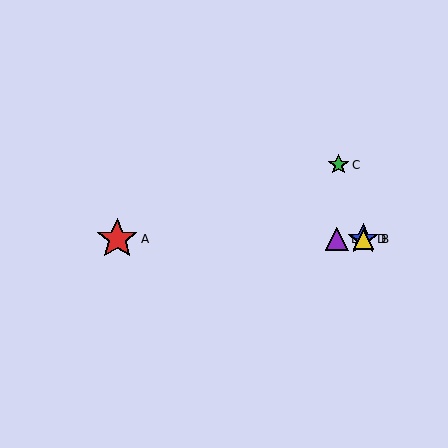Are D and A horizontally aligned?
Yes, both are at y≈239.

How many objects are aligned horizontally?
4 objects (A, B, D, E) are aligned horizontally.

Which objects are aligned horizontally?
Objects A, B, D, E are aligned horizontally.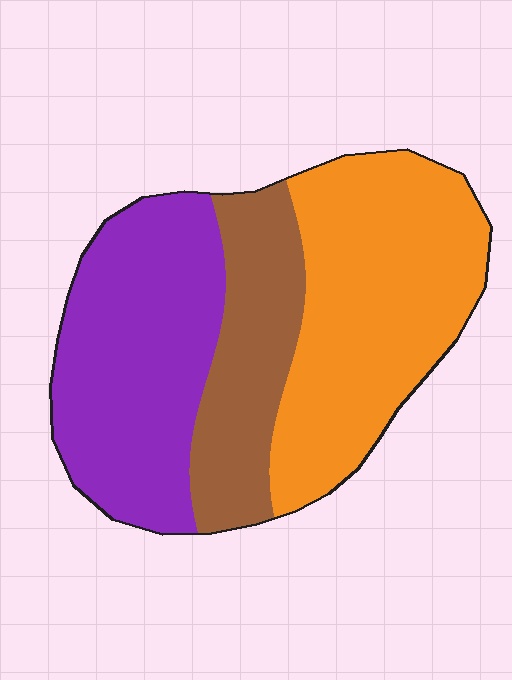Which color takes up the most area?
Orange, at roughly 40%.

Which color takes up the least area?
Brown, at roughly 20%.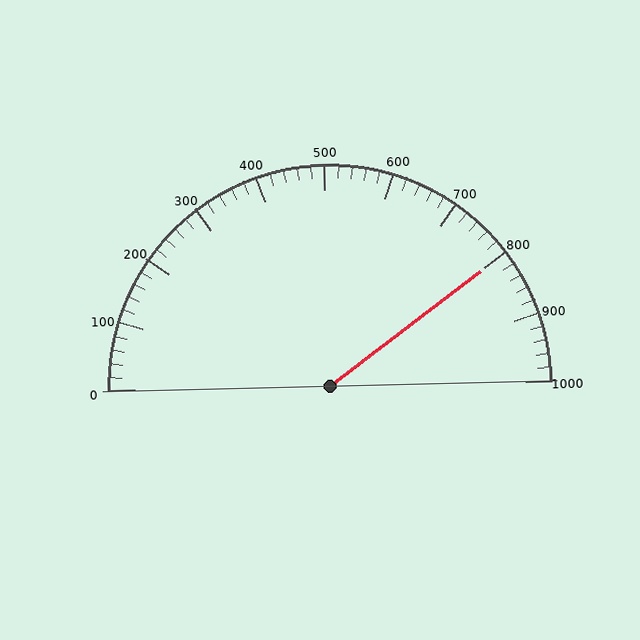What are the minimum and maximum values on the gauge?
The gauge ranges from 0 to 1000.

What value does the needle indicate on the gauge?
The needle indicates approximately 800.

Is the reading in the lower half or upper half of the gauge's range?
The reading is in the upper half of the range (0 to 1000).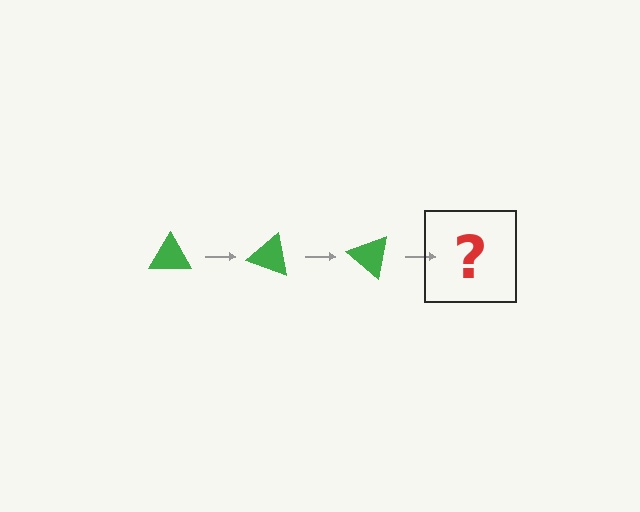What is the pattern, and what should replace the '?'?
The pattern is that the triangle rotates 20 degrees each step. The '?' should be a green triangle rotated 60 degrees.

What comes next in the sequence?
The next element should be a green triangle rotated 60 degrees.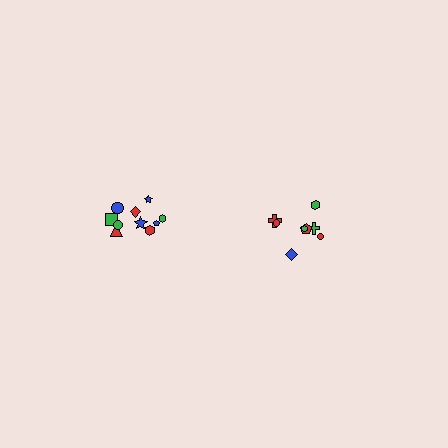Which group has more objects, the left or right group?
The left group.